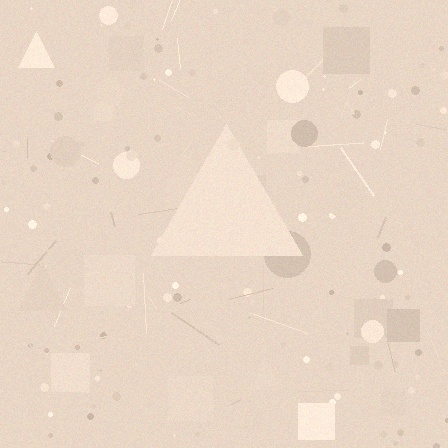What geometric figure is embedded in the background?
A triangle is embedded in the background.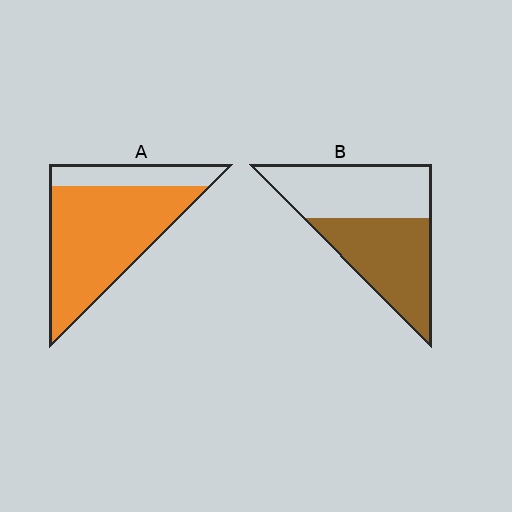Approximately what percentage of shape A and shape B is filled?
A is approximately 80% and B is approximately 50%.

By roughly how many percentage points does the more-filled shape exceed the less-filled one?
By roughly 25 percentage points (A over B).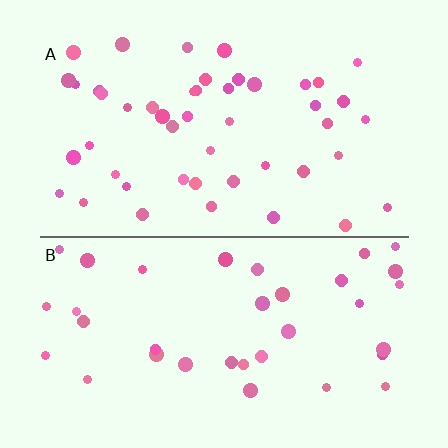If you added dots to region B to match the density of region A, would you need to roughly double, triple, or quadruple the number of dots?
Approximately double.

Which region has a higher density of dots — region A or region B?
A (the top).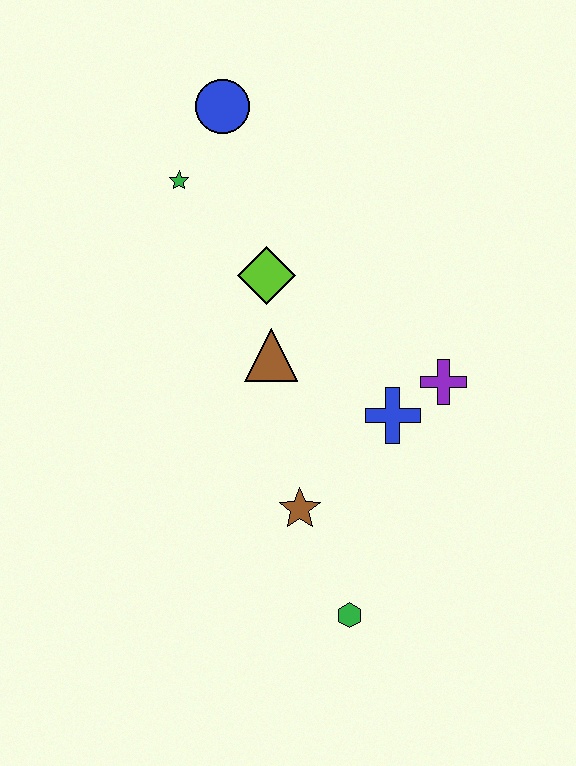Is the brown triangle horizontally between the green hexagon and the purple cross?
No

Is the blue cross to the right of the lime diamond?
Yes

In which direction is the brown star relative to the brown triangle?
The brown star is below the brown triangle.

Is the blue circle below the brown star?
No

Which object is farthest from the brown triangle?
The green hexagon is farthest from the brown triangle.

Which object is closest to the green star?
The blue circle is closest to the green star.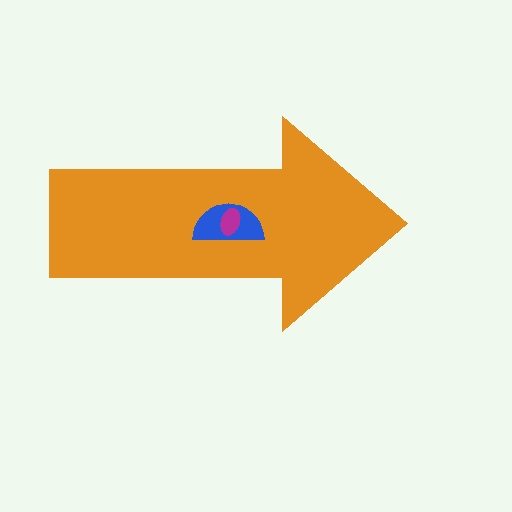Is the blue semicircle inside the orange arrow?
Yes.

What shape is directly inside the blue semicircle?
The magenta ellipse.